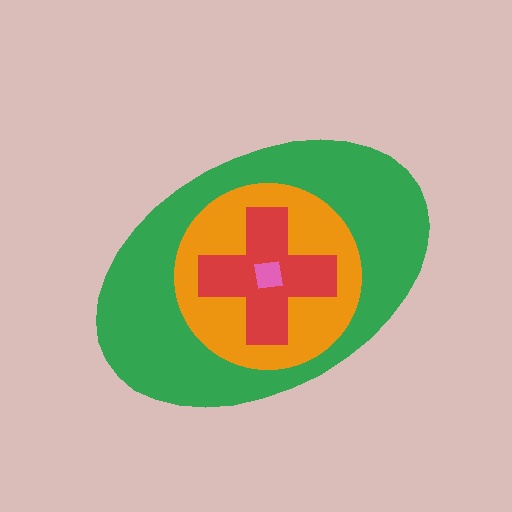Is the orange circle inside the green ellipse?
Yes.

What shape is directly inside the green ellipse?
The orange circle.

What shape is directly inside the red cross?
The pink square.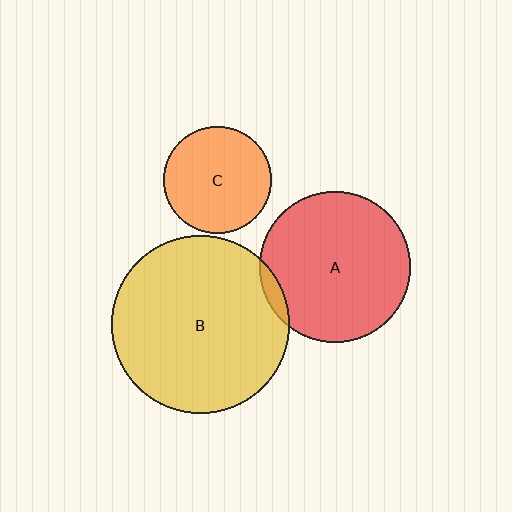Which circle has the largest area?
Circle B (yellow).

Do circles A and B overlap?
Yes.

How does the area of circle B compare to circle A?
Approximately 1.4 times.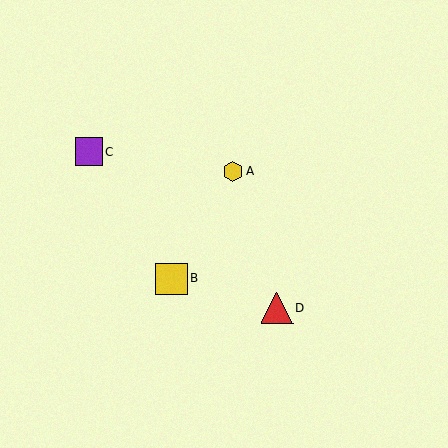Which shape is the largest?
The yellow square (labeled B) is the largest.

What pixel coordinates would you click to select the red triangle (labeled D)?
Click at (277, 308) to select the red triangle D.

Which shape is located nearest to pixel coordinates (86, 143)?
The purple square (labeled C) at (89, 152) is nearest to that location.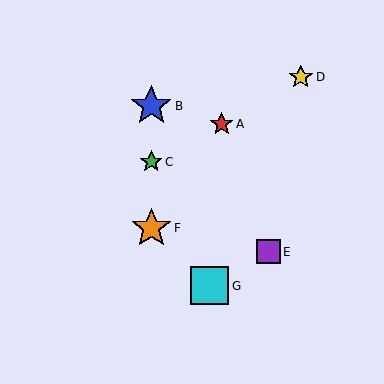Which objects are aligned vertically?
Objects B, C, F are aligned vertically.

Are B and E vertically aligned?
No, B is at x≈151 and E is at x≈268.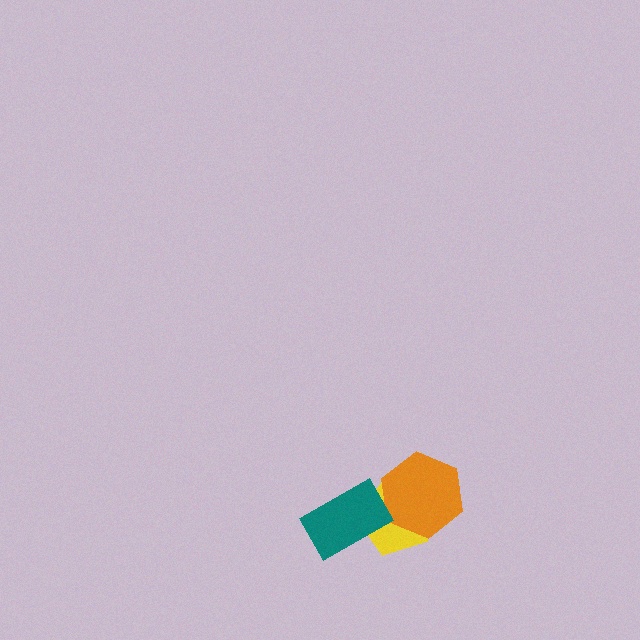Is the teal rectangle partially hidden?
No, no other shape covers it.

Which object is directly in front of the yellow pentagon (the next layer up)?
The orange hexagon is directly in front of the yellow pentagon.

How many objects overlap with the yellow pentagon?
2 objects overlap with the yellow pentagon.